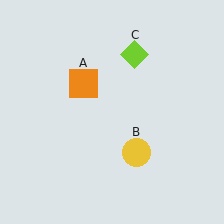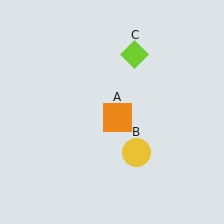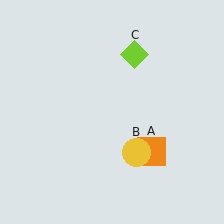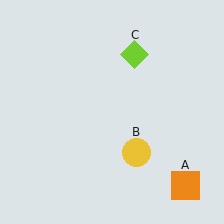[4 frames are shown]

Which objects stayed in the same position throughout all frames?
Yellow circle (object B) and lime diamond (object C) remained stationary.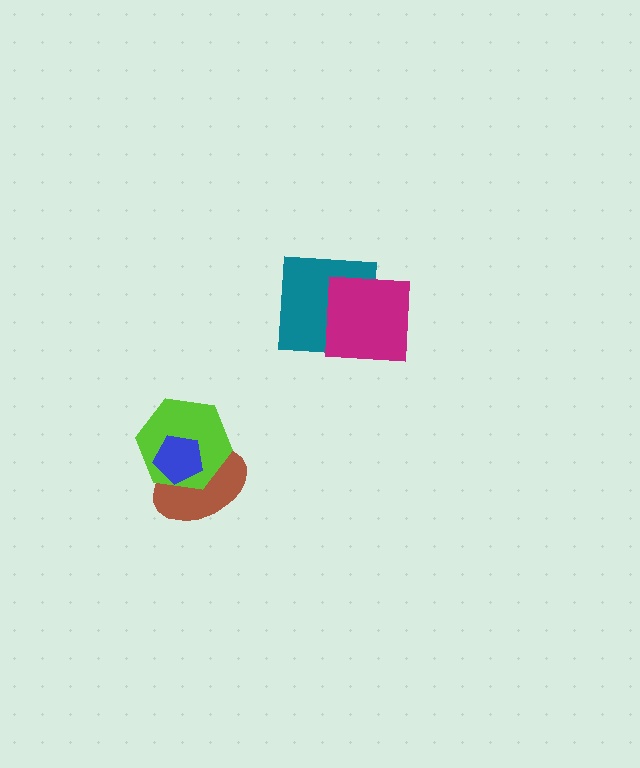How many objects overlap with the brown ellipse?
2 objects overlap with the brown ellipse.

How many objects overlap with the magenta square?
1 object overlaps with the magenta square.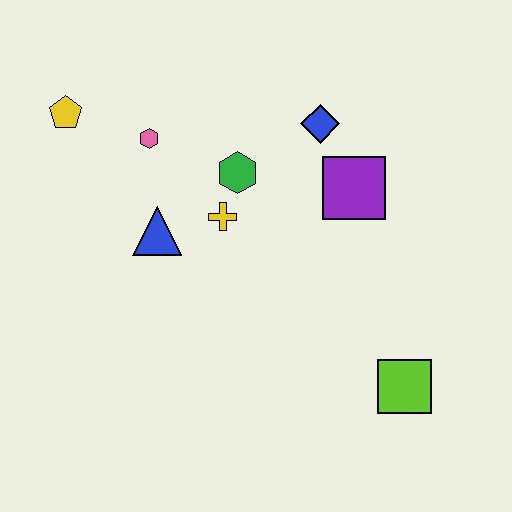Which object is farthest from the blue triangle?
The lime square is farthest from the blue triangle.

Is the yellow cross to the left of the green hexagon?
Yes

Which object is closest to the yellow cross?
The green hexagon is closest to the yellow cross.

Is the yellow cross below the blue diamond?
Yes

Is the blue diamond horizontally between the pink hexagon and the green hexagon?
No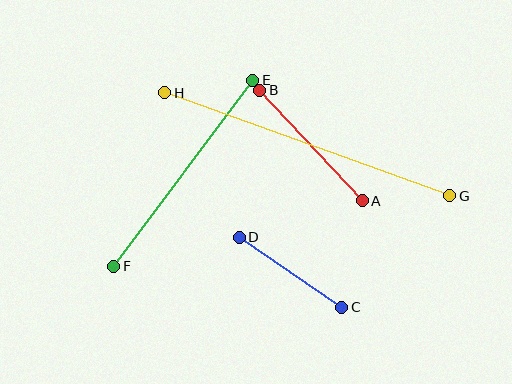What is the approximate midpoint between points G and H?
The midpoint is at approximately (307, 144) pixels.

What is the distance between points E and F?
The distance is approximately 232 pixels.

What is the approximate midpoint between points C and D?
The midpoint is at approximately (291, 272) pixels.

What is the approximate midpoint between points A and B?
The midpoint is at approximately (311, 145) pixels.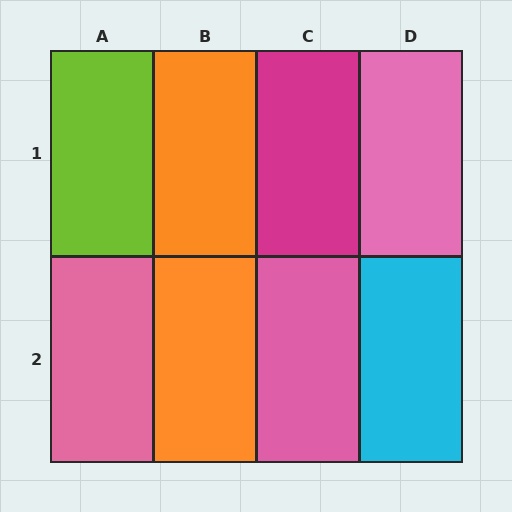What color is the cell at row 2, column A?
Pink.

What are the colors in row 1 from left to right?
Lime, orange, magenta, pink.